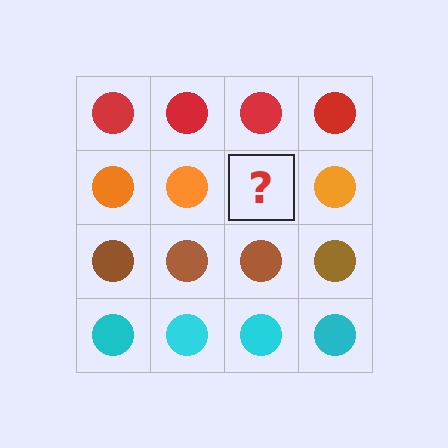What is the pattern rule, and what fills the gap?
The rule is that each row has a consistent color. The gap should be filled with an orange circle.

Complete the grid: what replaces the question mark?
The question mark should be replaced with an orange circle.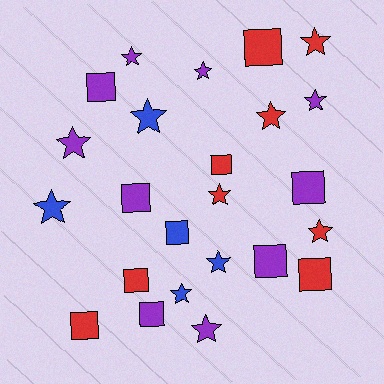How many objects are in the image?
There are 24 objects.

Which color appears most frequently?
Purple, with 10 objects.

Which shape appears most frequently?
Star, with 13 objects.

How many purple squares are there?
There are 5 purple squares.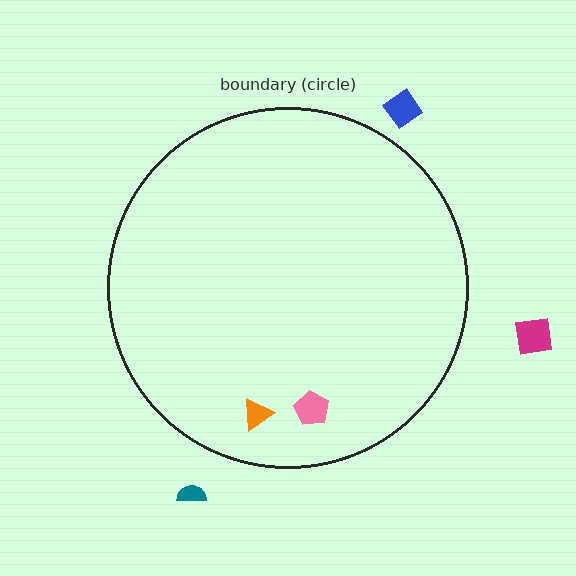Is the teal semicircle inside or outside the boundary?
Outside.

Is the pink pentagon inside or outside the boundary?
Inside.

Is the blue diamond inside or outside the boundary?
Outside.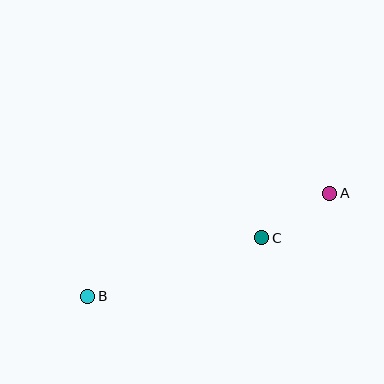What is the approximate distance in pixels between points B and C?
The distance between B and C is approximately 184 pixels.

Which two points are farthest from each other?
Points A and B are farthest from each other.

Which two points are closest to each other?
Points A and C are closest to each other.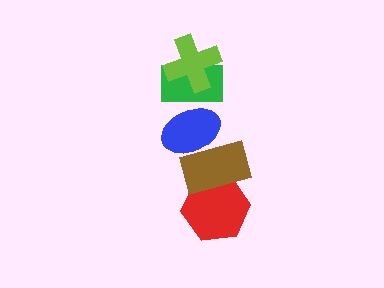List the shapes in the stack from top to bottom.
From top to bottom: the lime cross, the green rectangle, the blue ellipse, the brown rectangle, the red hexagon.